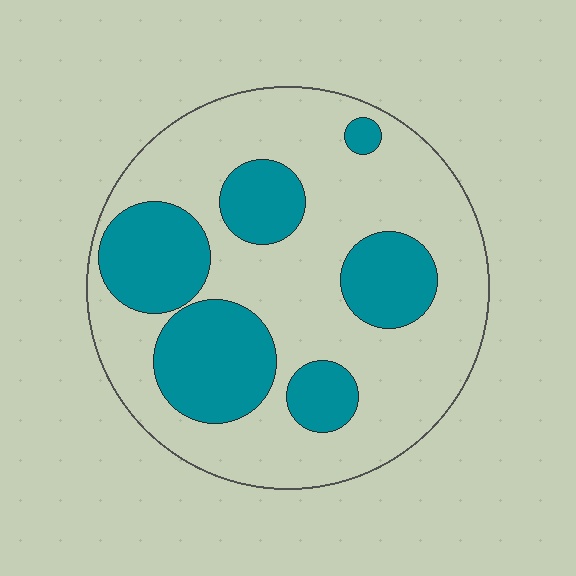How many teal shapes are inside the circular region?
6.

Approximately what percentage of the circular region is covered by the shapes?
Approximately 30%.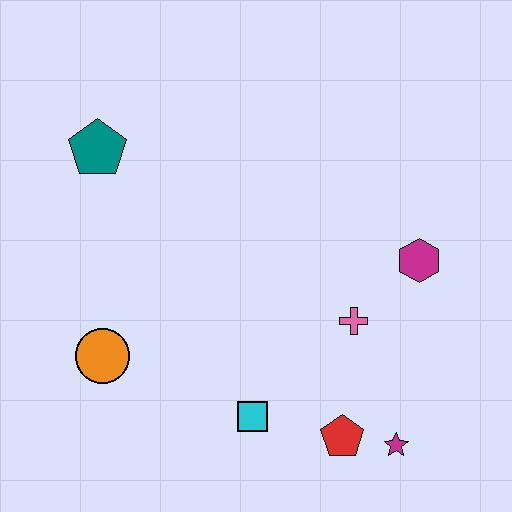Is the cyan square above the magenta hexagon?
No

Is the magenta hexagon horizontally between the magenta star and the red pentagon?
No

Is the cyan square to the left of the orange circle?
No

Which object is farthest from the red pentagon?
The teal pentagon is farthest from the red pentagon.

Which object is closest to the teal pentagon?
The orange circle is closest to the teal pentagon.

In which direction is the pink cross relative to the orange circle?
The pink cross is to the right of the orange circle.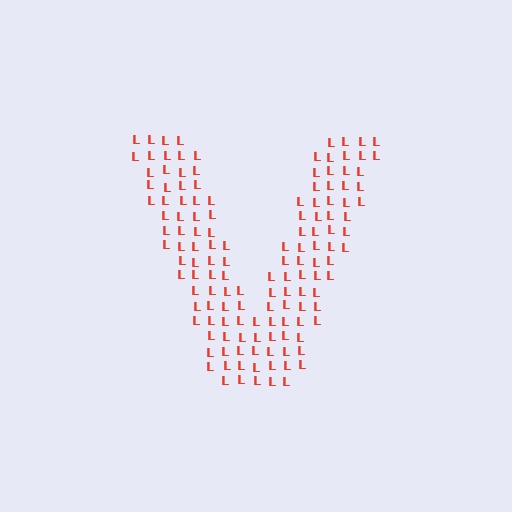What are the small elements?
The small elements are letter L's.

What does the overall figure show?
The overall figure shows the letter V.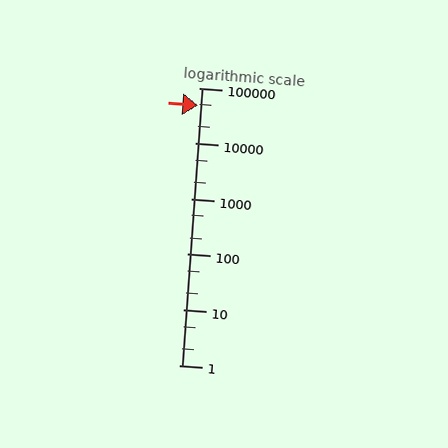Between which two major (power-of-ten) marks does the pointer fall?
The pointer is between 10000 and 100000.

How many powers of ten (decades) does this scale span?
The scale spans 5 decades, from 1 to 100000.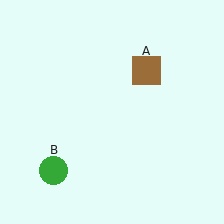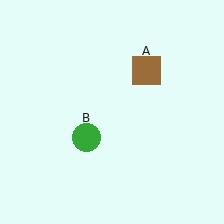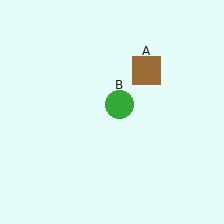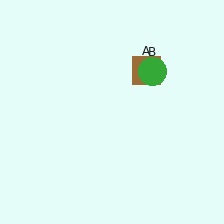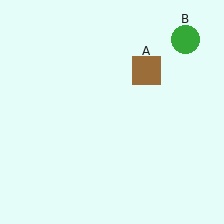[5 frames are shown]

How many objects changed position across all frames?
1 object changed position: green circle (object B).